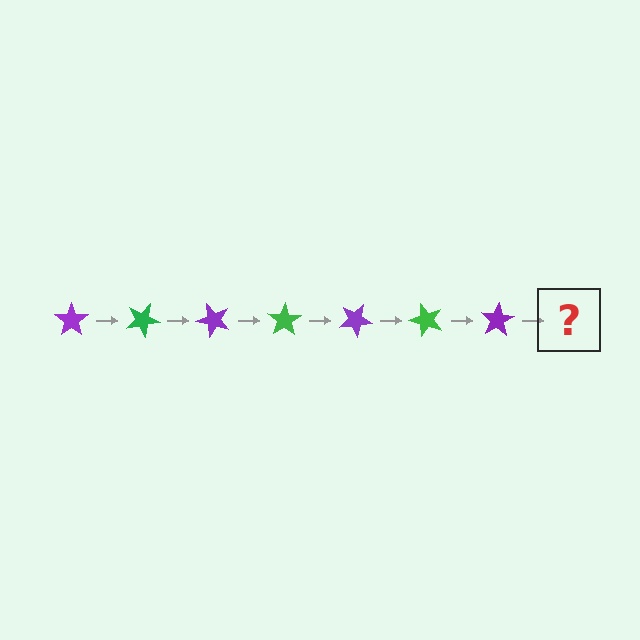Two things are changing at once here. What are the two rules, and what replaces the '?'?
The two rules are that it rotates 25 degrees each step and the color cycles through purple and green. The '?' should be a green star, rotated 175 degrees from the start.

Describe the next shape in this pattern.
It should be a green star, rotated 175 degrees from the start.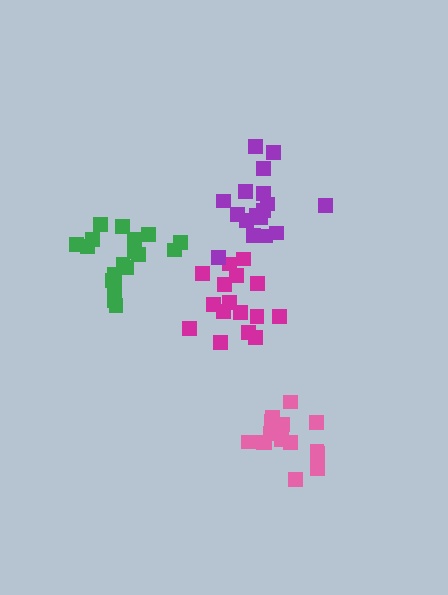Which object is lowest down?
The pink cluster is bottommost.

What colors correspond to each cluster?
The clusters are colored: magenta, green, purple, pink.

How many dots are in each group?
Group 1: 16 dots, Group 2: 18 dots, Group 3: 17 dots, Group 4: 16 dots (67 total).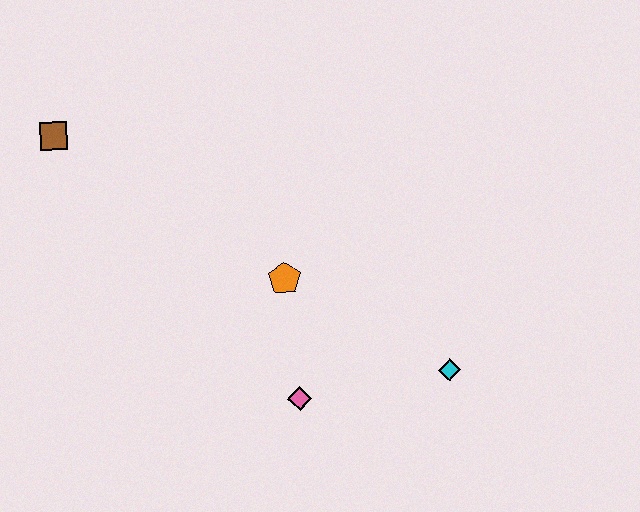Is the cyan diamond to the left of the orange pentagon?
No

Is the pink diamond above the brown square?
No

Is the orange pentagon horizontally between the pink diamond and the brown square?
Yes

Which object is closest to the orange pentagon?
The pink diamond is closest to the orange pentagon.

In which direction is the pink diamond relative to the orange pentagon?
The pink diamond is below the orange pentagon.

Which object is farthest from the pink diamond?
The brown square is farthest from the pink diamond.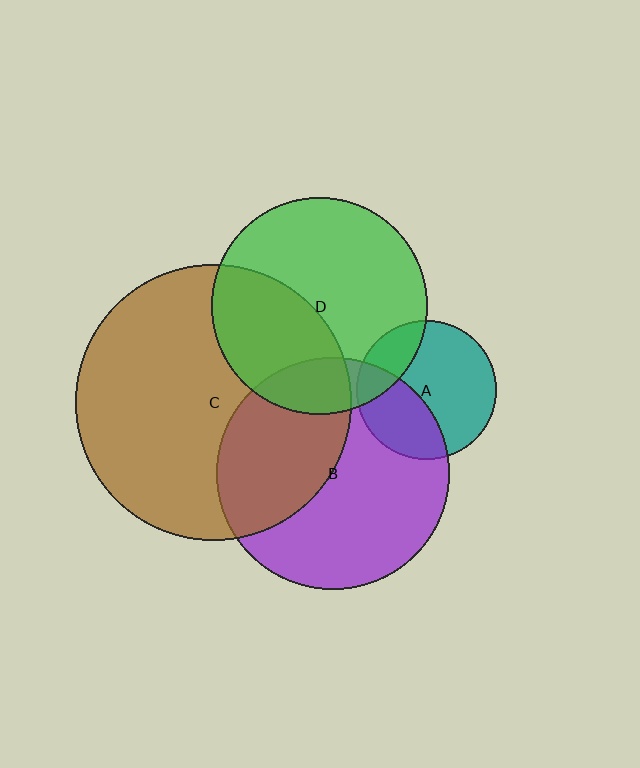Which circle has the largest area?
Circle C (brown).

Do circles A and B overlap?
Yes.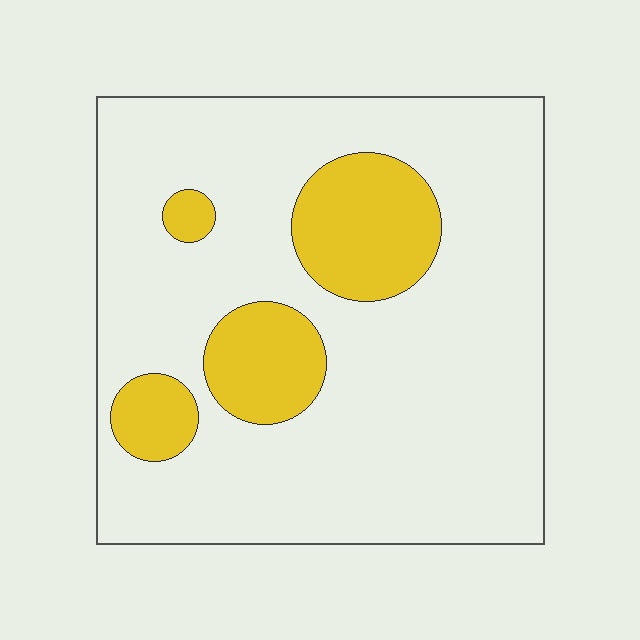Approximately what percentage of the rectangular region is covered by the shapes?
Approximately 20%.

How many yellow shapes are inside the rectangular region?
4.